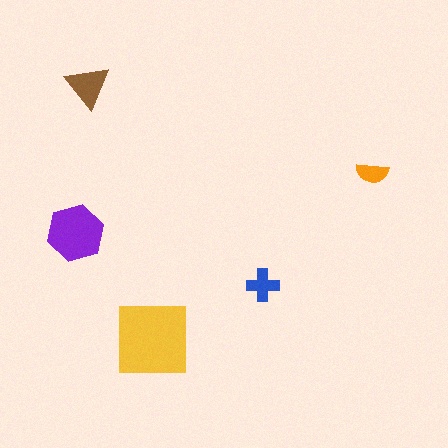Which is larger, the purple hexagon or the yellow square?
The yellow square.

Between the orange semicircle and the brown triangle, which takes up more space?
The brown triangle.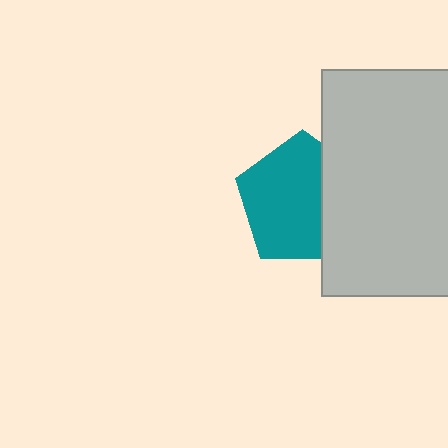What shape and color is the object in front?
The object in front is a light gray rectangle.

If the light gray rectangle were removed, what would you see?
You would see the complete teal pentagon.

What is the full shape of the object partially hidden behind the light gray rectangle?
The partially hidden object is a teal pentagon.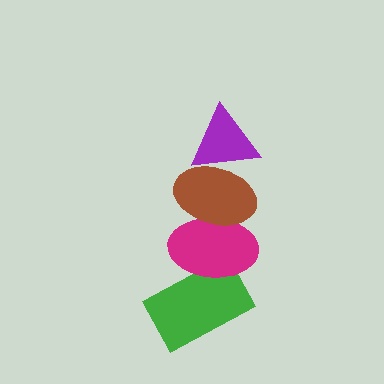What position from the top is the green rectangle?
The green rectangle is 4th from the top.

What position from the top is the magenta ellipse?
The magenta ellipse is 3rd from the top.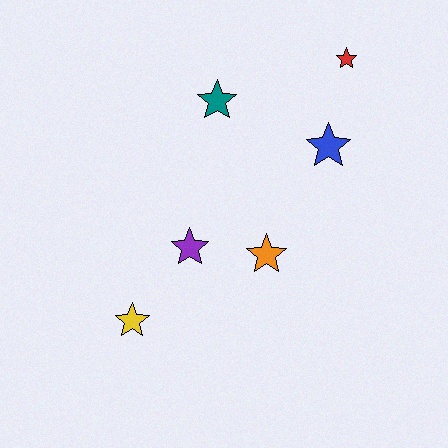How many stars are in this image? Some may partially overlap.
There are 6 stars.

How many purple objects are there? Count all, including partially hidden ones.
There is 1 purple object.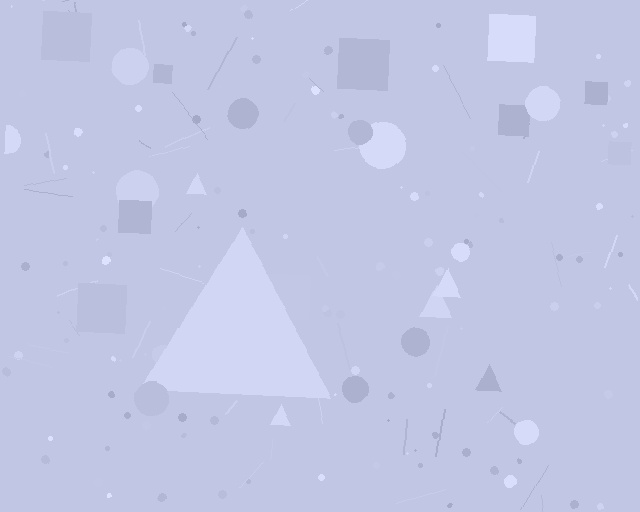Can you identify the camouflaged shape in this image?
The camouflaged shape is a triangle.